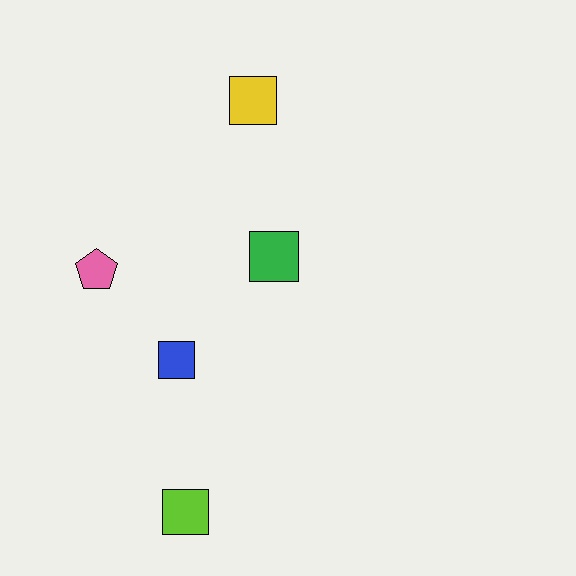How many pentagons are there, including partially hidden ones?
There is 1 pentagon.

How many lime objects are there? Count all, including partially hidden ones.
There is 1 lime object.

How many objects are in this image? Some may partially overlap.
There are 5 objects.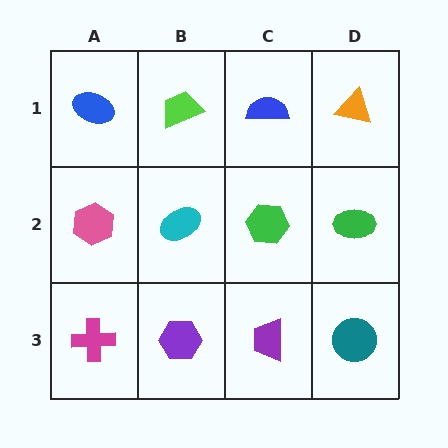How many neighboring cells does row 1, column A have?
2.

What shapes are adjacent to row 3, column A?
A pink hexagon (row 2, column A), a purple hexagon (row 3, column B).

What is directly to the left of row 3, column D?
A purple trapezoid.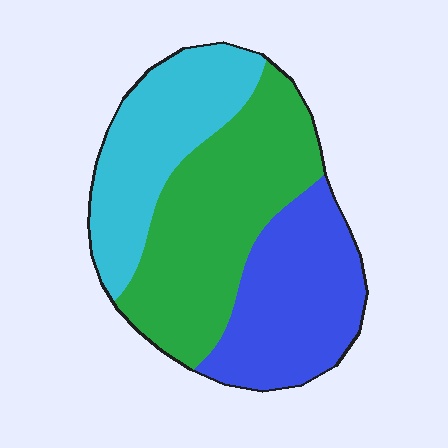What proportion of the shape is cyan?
Cyan takes up about one quarter (1/4) of the shape.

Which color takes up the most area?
Green, at roughly 40%.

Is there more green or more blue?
Green.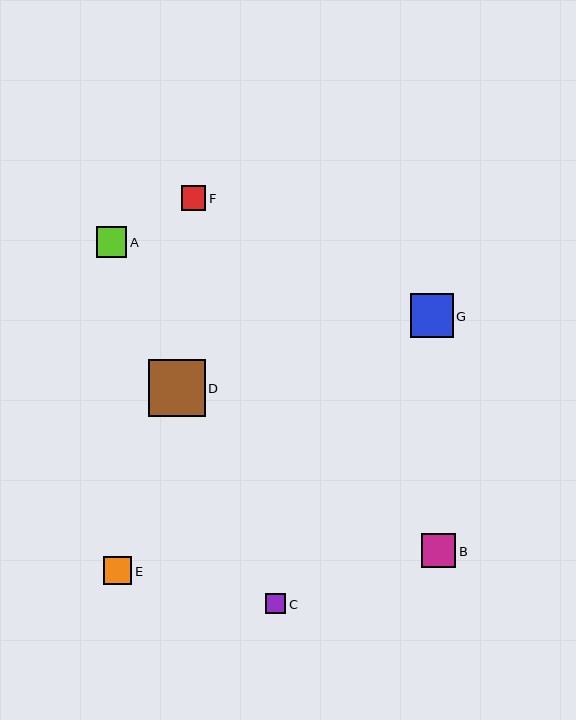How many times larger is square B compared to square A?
Square B is approximately 1.1 times the size of square A.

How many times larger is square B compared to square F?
Square B is approximately 1.4 times the size of square F.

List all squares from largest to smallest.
From largest to smallest: D, G, B, A, E, F, C.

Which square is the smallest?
Square C is the smallest with a size of approximately 20 pixels.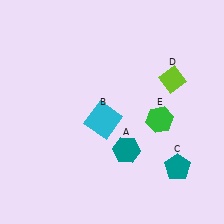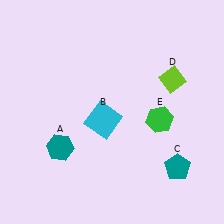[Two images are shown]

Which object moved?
The teal hexagon (A) moved left.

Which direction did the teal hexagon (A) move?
The teal hexagon (A) moved left.